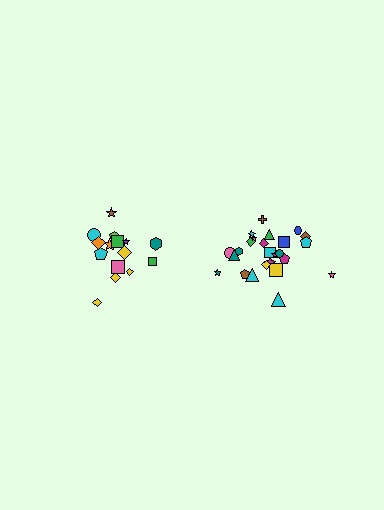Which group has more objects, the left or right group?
The right group.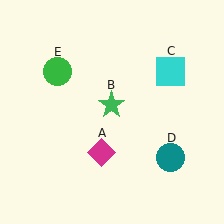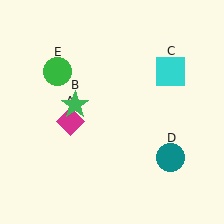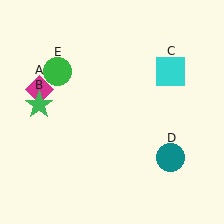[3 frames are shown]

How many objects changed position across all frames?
2 objects changed position: magenta diamond (object A), green star (object B).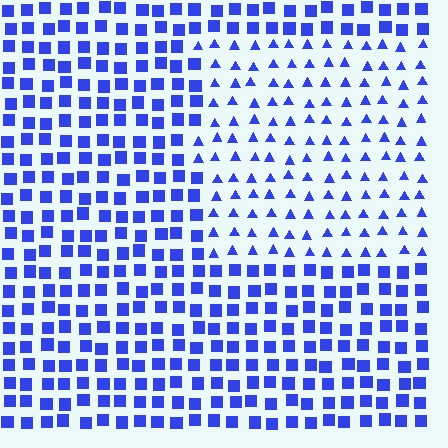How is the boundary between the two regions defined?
The boundary is defined by a change in element shape: triangles inside vs. squares outside. All elements share the same color and spacing.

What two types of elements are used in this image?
The image uses triangles inside the rectangle region and squares outside it.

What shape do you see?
I see a rectangle.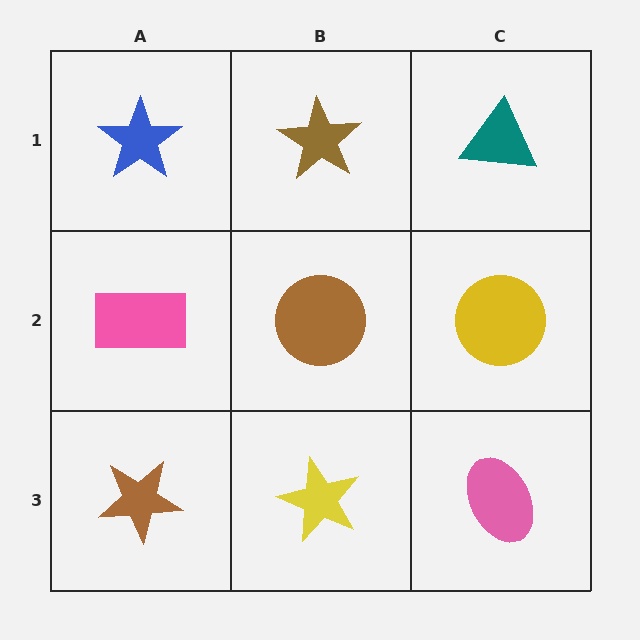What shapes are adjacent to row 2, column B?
A brown star (row 1, column B), a yellow star (row 3, column B), a pink rectangle (row 2, column A), a yellow circle (row 2, column C).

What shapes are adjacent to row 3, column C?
A yellow circle (row 2, column C), a yellow star (row 3, column B).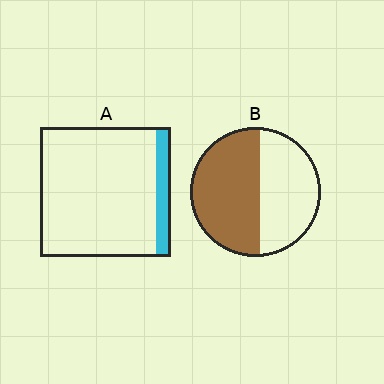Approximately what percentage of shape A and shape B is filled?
A is approximately 10% and B is approximately 55%.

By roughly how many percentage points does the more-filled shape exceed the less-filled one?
By roughly 45 percentage points (B over A).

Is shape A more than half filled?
No.